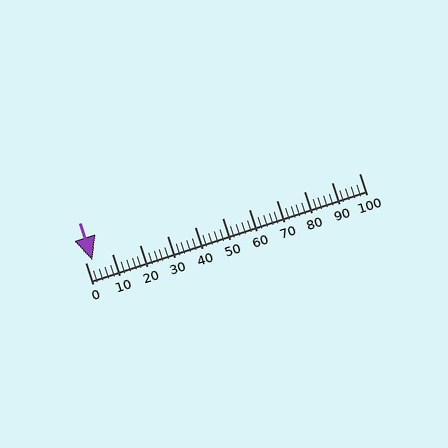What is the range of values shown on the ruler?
The ruler shows values from 0 to 100.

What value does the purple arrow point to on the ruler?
The purple arrow points to approximately 2.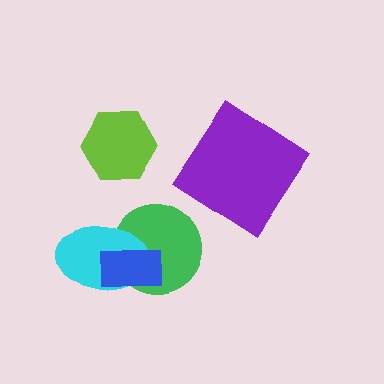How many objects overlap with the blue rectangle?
2 objects overlap with the blue rectangle.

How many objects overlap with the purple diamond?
0 objects overlap with the purple diamond.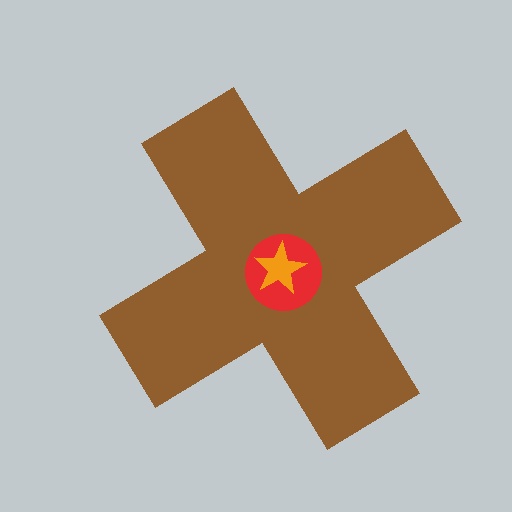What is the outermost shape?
The brown cross.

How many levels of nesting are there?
3.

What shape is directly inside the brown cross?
The red circle.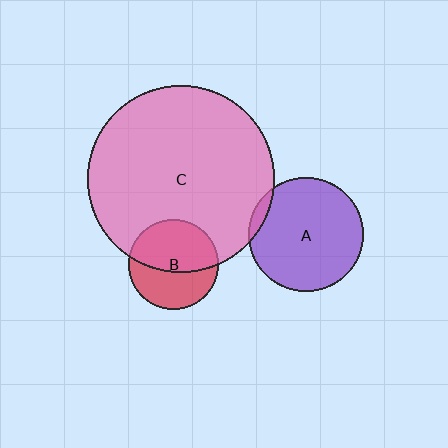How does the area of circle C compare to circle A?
Approximately 2.7 times.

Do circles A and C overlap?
Yes.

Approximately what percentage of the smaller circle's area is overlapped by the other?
Approximately 5%.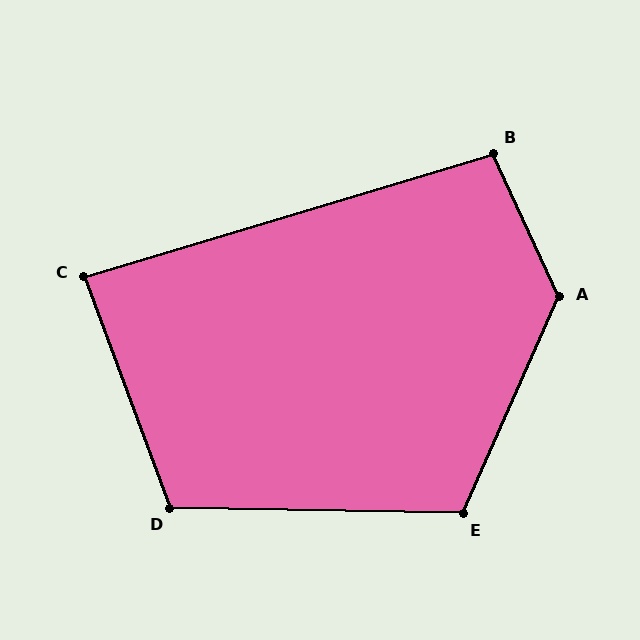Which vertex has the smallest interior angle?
C, at approximately 86 degrees.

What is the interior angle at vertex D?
Approximately 112 degrees (obtuse).